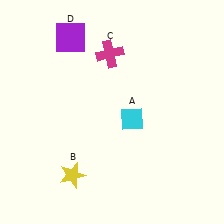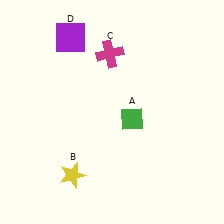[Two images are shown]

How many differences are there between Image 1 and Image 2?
There is 1 difference between the two images.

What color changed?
The diamond (A) changed from cyan in Image 1 to green in Image 2.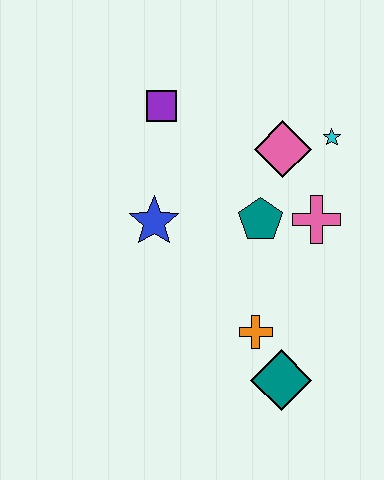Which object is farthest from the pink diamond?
The teal diamond is farthest from the pink diamond.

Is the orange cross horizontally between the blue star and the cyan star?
Yes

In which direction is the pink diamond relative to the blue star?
The pink diamond is to the right of the blue star.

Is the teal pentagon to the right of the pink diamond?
No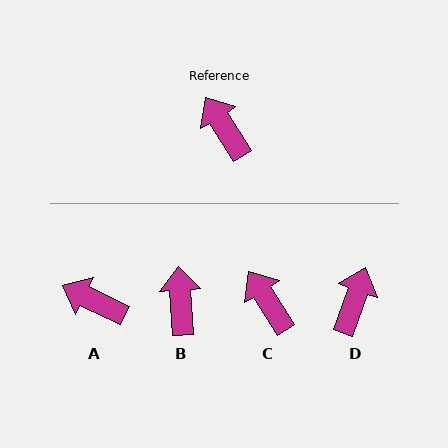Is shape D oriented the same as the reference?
No, it is off by about 52 degrees.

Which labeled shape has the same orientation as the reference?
C.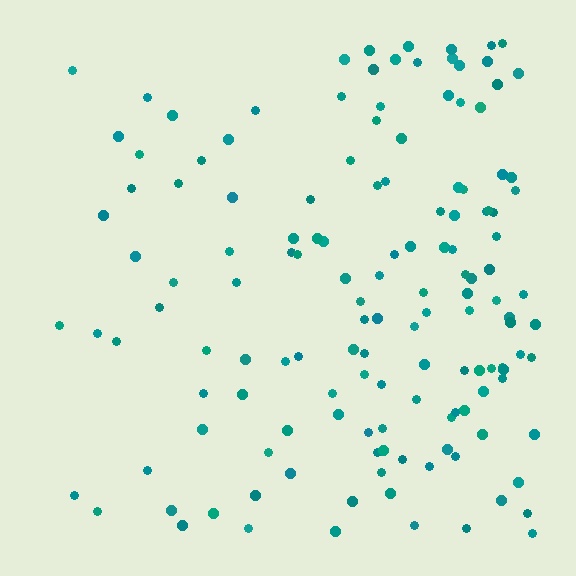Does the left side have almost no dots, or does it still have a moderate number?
Still a moderate number, just noticeably fewer than the right.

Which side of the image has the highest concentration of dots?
The right.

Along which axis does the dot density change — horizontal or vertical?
Horizontal.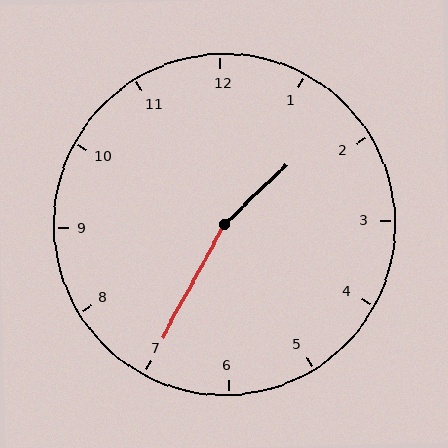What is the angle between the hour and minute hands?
Approximately 162 degrees.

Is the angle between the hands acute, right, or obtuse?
It is obtuse.